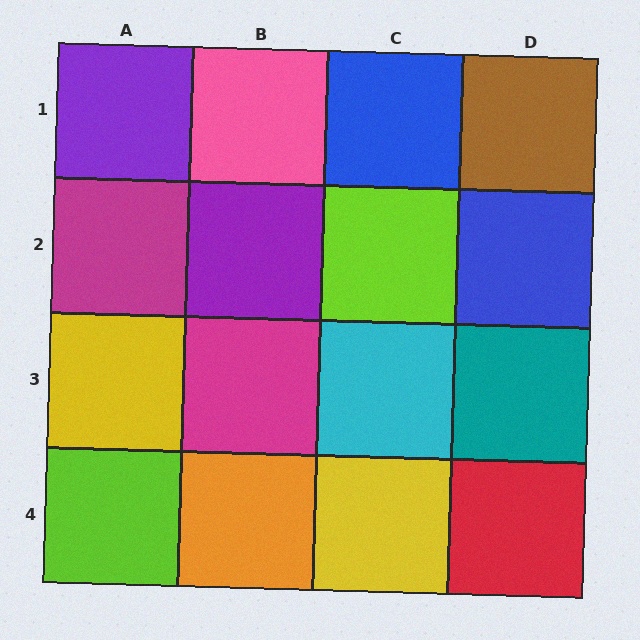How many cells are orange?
1 cell is orange.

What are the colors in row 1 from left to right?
Purple, pink, blue, brown.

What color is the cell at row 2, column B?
Purple.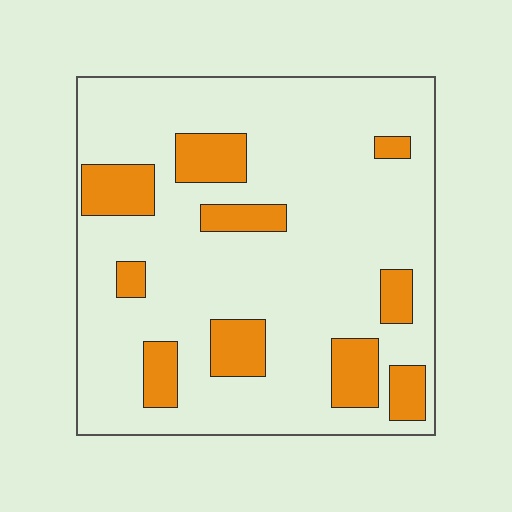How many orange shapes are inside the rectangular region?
10.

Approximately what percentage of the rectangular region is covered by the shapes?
Approximately 20%.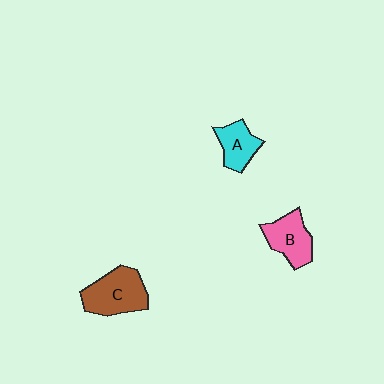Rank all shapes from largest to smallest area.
From largest to smallest: C (brown), B (pink), A (cyan).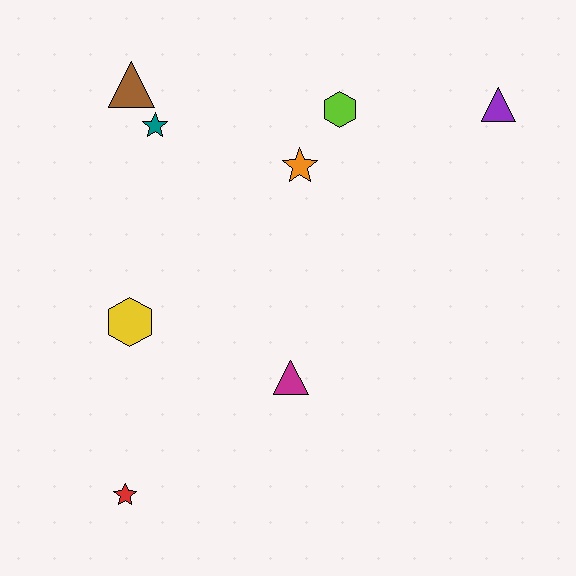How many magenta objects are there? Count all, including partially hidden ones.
There is 1 magenta object.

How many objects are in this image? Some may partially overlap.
There are 8 objects.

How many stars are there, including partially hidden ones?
There are 3 stars.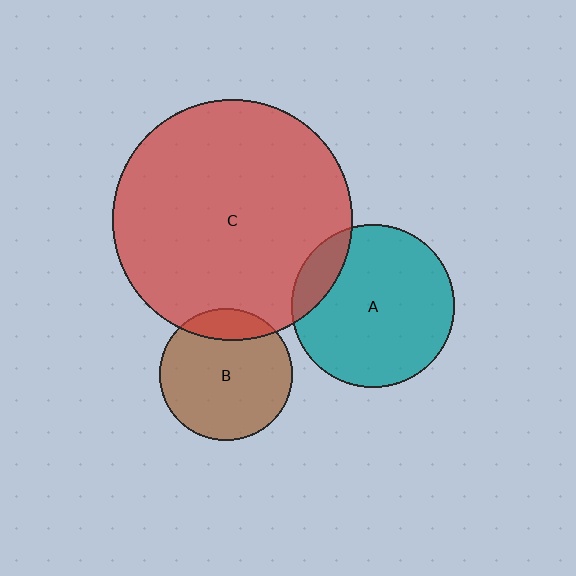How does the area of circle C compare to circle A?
Approximately 2.2 times.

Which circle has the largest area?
Circle C (red).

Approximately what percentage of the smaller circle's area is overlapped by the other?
Approximately 15%.